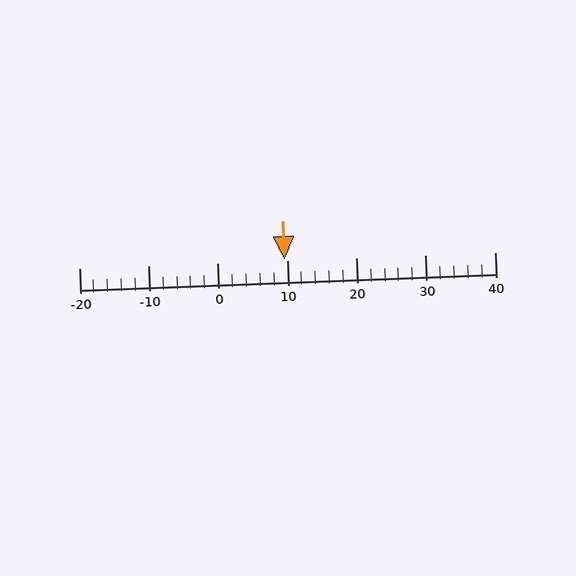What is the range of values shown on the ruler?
The ruler shows values from -20 to 40.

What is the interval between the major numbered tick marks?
The major tick marks are spaced 10 units apart.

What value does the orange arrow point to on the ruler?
The orange arrow points to approximately 10.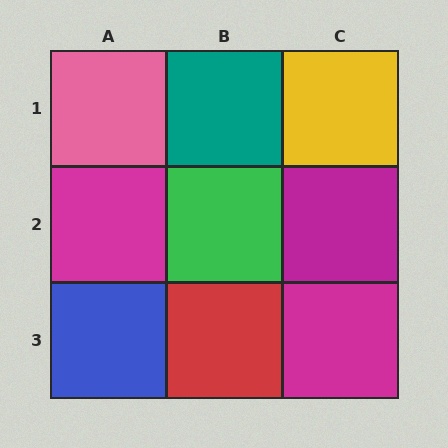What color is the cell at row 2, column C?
Magenta.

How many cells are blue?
1 cell is blue.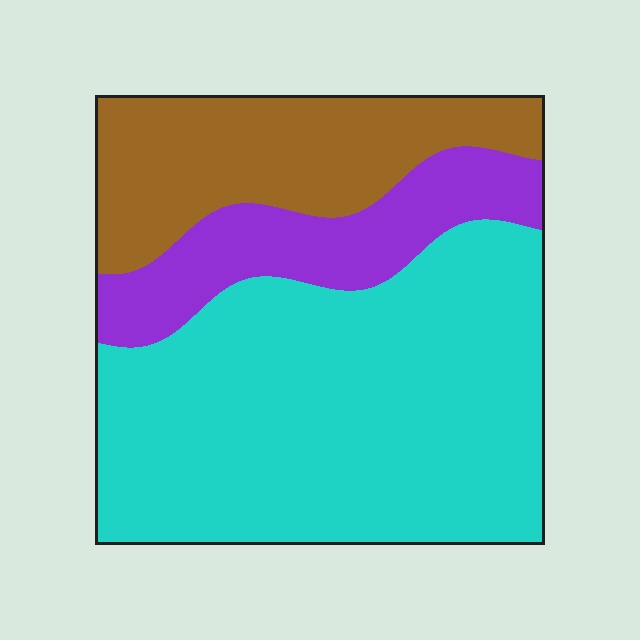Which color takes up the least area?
Purple, at roughly 15%.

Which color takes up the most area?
Cyan, at roughly 60%.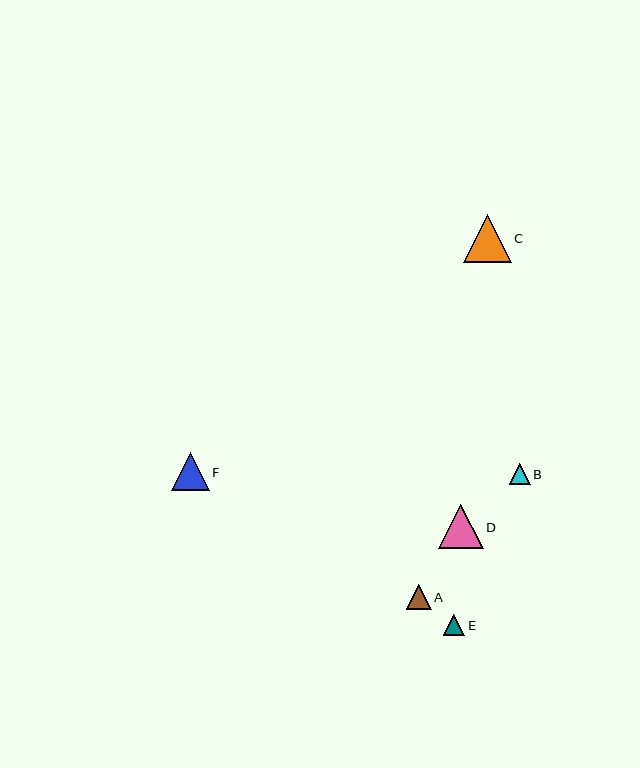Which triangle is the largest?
Triangle C is the largest with a size of approximately 48 pixels.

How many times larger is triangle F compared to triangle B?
Triangle F is approximately 1.9 times the size of triangle B.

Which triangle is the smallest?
Triangle B is the smallest with a size of approximately 20 pixels.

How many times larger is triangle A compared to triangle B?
Triangle A is approximately 1.2 times the size of triangle B.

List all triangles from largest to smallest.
From largest to smallest: C, D, F, A, E, B.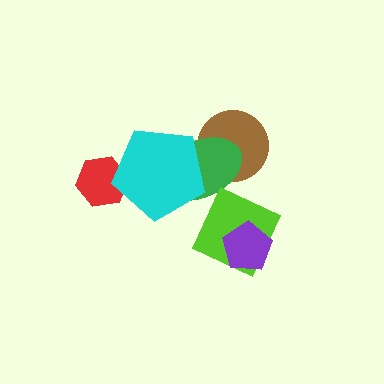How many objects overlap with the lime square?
1 object overlaps with the lime square.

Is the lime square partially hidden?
Yes, it is partially covered by another shape.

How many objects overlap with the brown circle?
1 object overlaps with the brown circle.